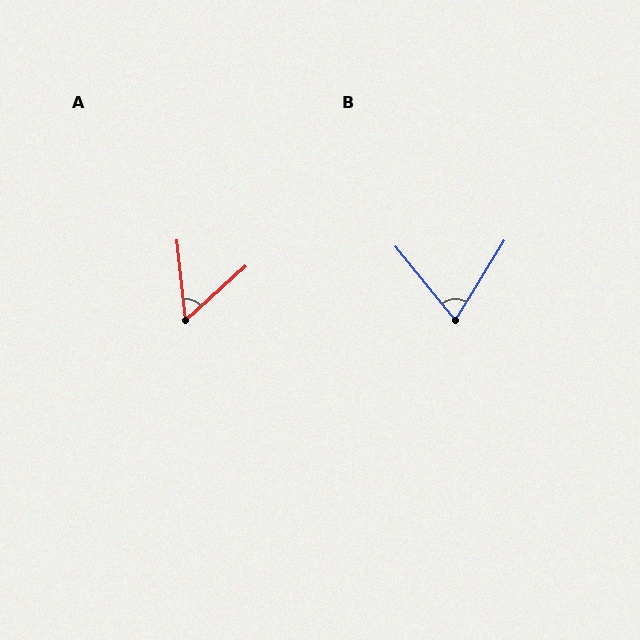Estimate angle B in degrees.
Approximately 71 degrees.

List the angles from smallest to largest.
A (53°), B (71°).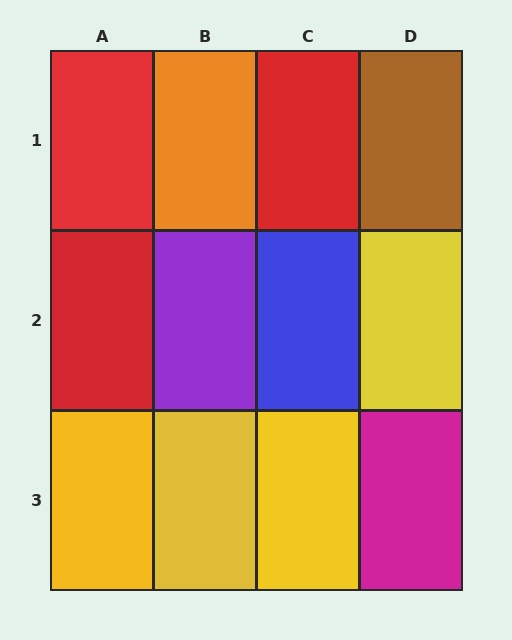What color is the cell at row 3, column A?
Yellow.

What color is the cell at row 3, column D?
Magenta.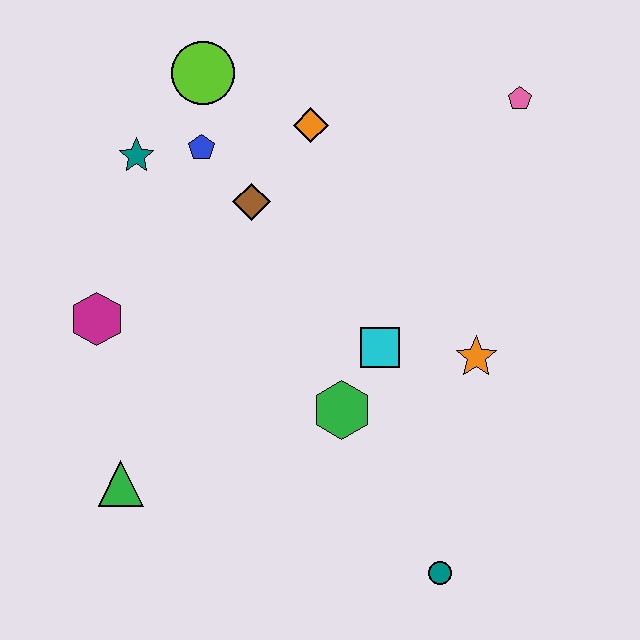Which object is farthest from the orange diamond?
The teal circle is farthest from the orange diamond.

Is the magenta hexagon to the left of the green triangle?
Yes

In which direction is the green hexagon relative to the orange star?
The green hexagon is to the left of the orange star.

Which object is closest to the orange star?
The cyan square is closest to the orange star.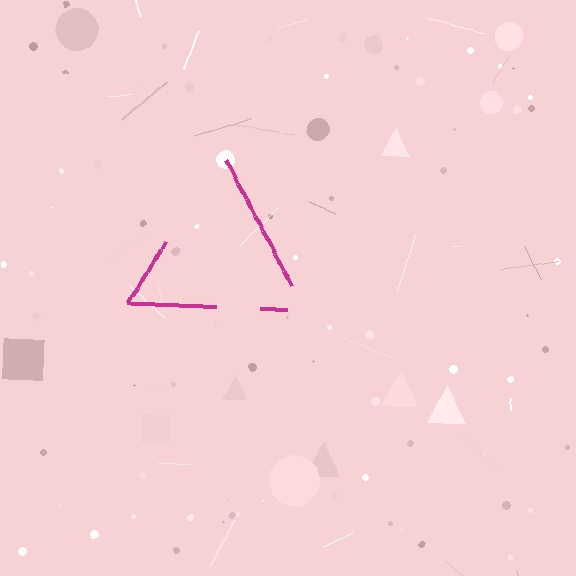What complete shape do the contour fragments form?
The contour fragments form a triangle.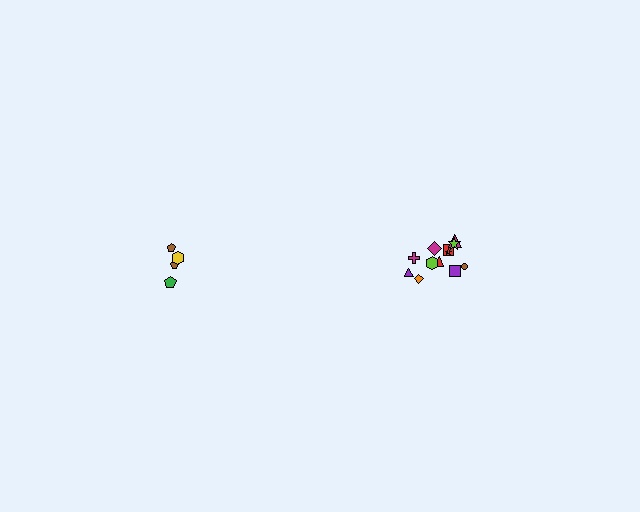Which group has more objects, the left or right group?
The right group.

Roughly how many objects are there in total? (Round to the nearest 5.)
Roughly 15 objects in total.